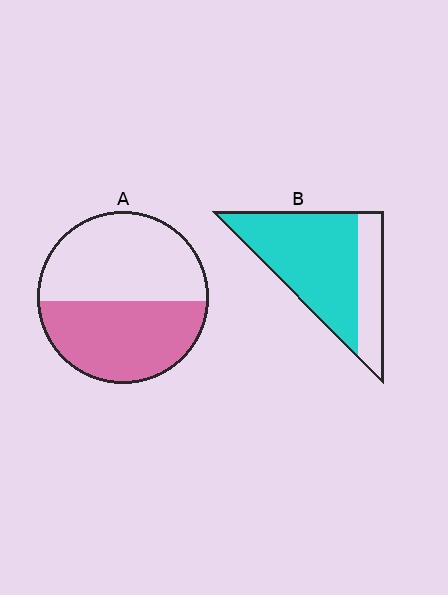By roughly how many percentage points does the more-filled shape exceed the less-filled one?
By roughly 25 percentage points (B over A).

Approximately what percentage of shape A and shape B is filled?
A is approximately 45% and B is approximately 70%.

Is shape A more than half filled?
Roughly half.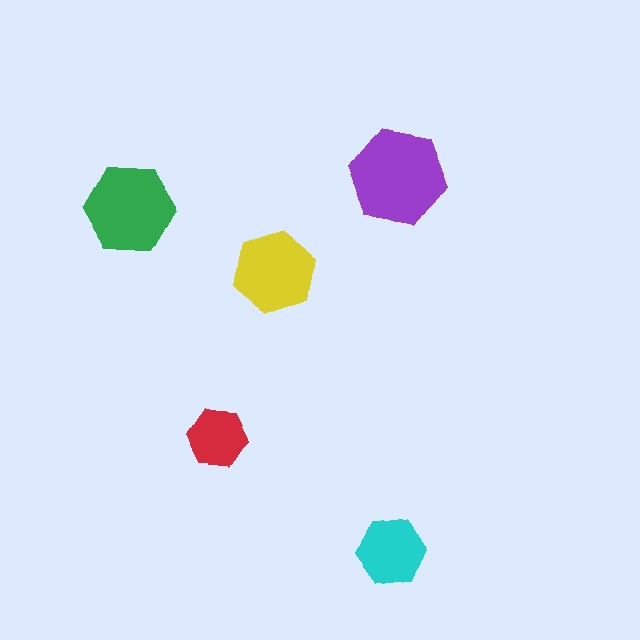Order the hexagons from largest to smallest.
the purple one, the green one, the yellow one, the cyan one, the red one.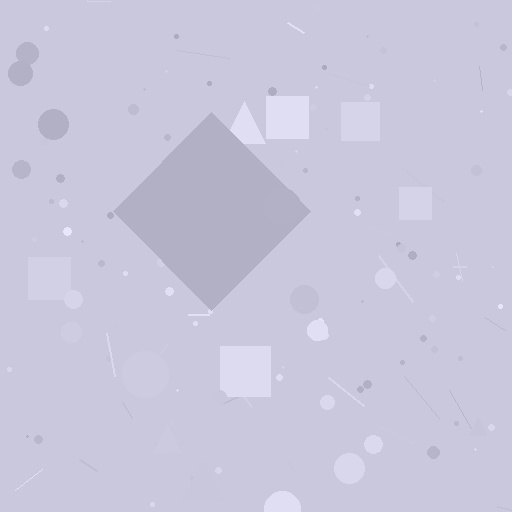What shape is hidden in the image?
A diamond is hidden in the image.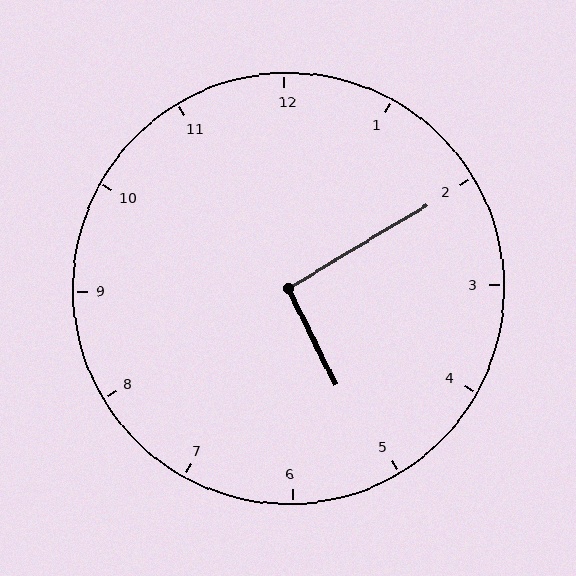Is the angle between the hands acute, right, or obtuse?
It is right.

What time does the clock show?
5:10.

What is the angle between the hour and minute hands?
Approximately 95 degrees.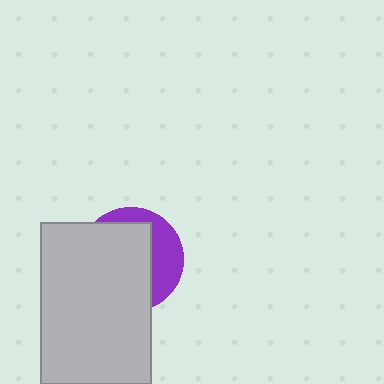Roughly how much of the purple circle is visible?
A small part of it is visible (roughly 33%).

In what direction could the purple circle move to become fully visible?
The purple circle could move right. That would shift it out from behind the light gray rectangle entirely.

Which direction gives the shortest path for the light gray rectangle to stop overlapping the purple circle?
Moving left gives the shortest separation.